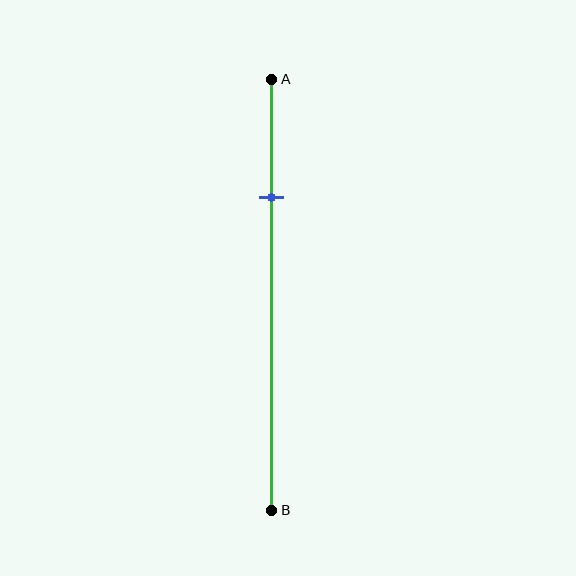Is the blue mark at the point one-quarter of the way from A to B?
Yes, the mark is approximately at the one-quarter point.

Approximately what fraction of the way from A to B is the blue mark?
The blue mark is approximately 25% of the way from A to B.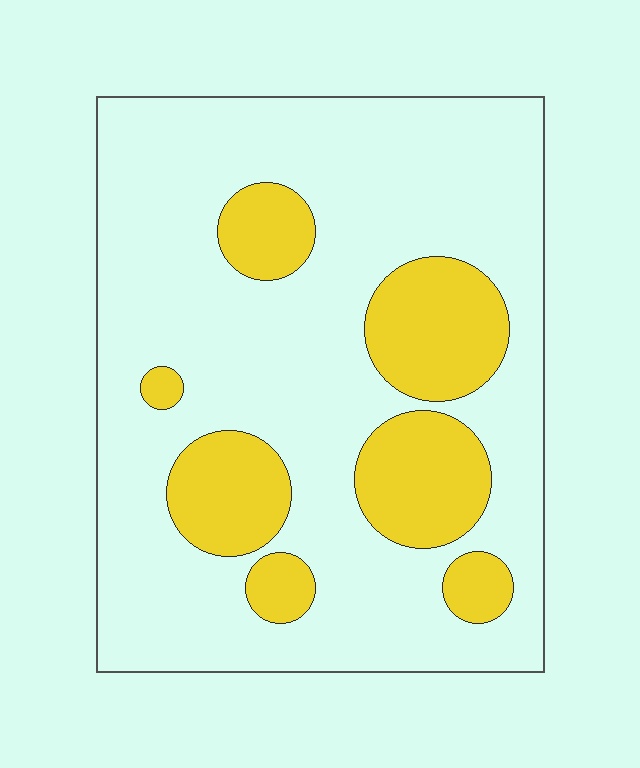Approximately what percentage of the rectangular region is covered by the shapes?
Approximately 25%.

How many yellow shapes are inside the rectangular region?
7.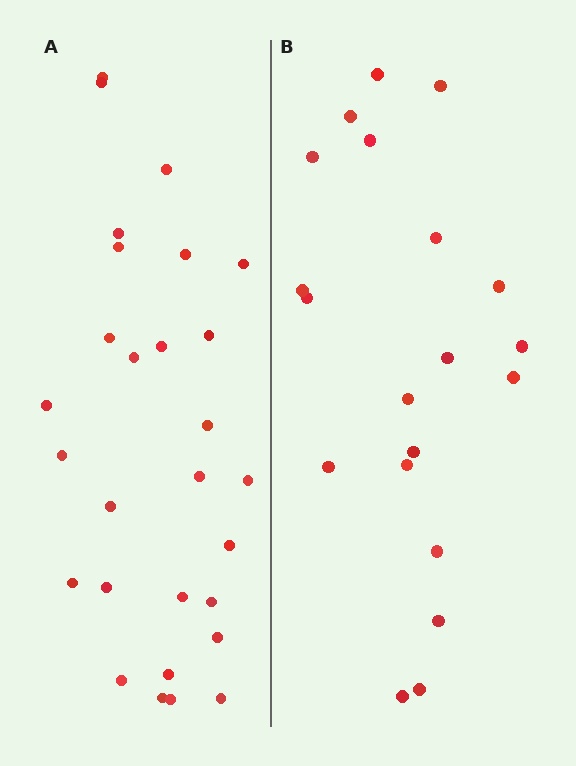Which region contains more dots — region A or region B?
Region A (the left region) has more dots.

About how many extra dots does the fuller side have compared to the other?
Region A has roughly 8 or so more dots than region B.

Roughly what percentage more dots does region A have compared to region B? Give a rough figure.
About 40% more.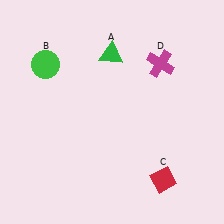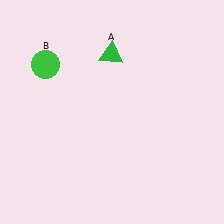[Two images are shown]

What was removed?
The magenta cross (D), the red diamond (C) were removed in Image 2.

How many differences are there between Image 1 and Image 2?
There are 2 differences between the two images.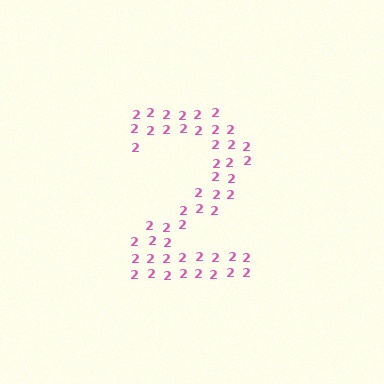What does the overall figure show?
The overall figure shows the digit 2.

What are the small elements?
The small elements are digit 2's.